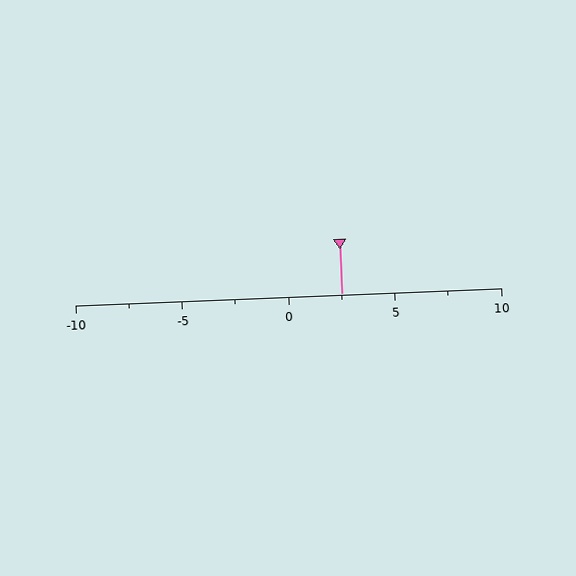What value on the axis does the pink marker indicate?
The marker indicates approximately 2.5.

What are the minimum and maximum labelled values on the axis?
The axis runs from -10 to 10.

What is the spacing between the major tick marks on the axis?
The major ticks are spaced 5 apart.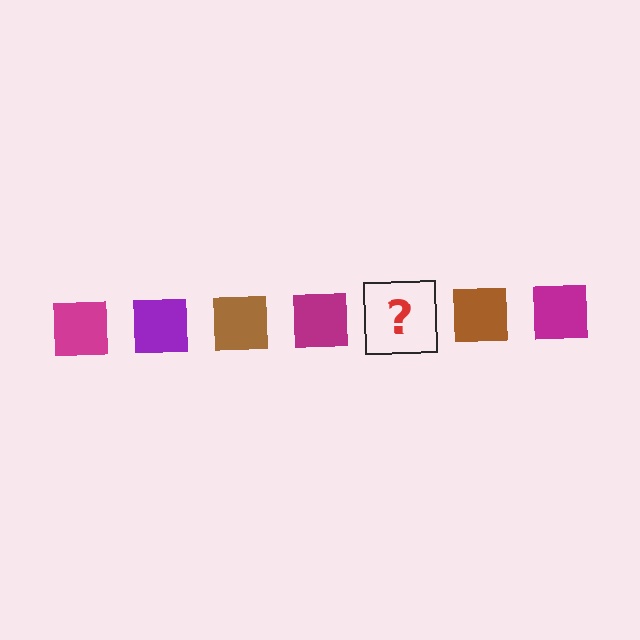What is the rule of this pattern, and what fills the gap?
The rule is that the pattern cycles through magenta, purple, brown squares. The gap should be filled with a purple square.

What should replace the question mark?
The question mark should be replaced with a purple square.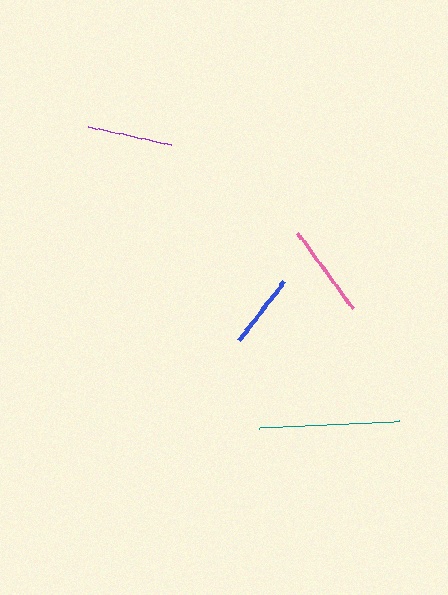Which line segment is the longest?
The teal line is the longest at approximately 140 pixels.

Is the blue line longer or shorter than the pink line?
The pink line is longer than the blue line.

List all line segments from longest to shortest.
From longest to shortest: teal, pink, purple, blue.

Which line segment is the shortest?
The blue line is the shortest at approximately 75 pixels.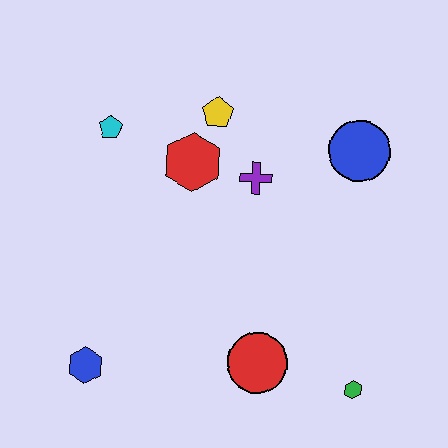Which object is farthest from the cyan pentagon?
The green hexagon is farthest from the cyan pentagon.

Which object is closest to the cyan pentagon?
The red hexagon is closest to the cyan pentagon.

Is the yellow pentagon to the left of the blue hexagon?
No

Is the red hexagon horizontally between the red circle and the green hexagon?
No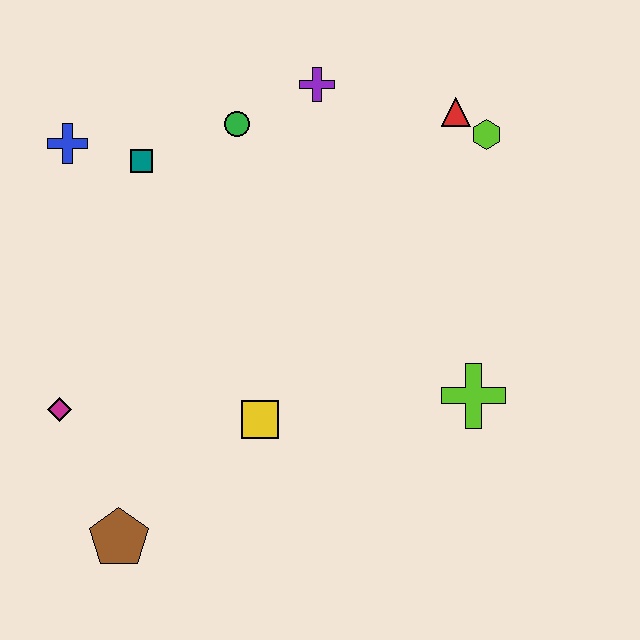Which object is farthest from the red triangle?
The brown pentagon is farthest from the red triangle.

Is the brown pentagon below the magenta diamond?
Yes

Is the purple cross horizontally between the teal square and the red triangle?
Yes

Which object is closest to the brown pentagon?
The magenta diamond is closest to the brown pentagon.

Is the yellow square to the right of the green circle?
Yes